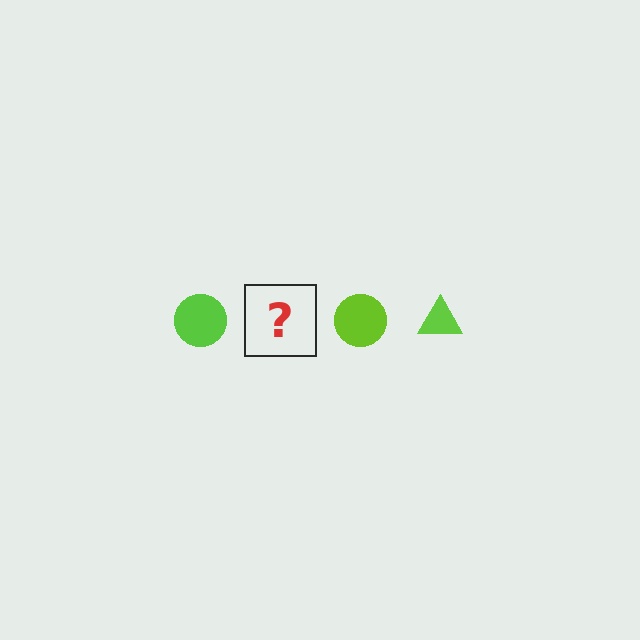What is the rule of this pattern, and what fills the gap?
The rule is that the pattern cycles through circle, triangle shapes in lime. The gap should be filled with a lime triangle.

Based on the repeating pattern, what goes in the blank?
The blank should be a lime triangle.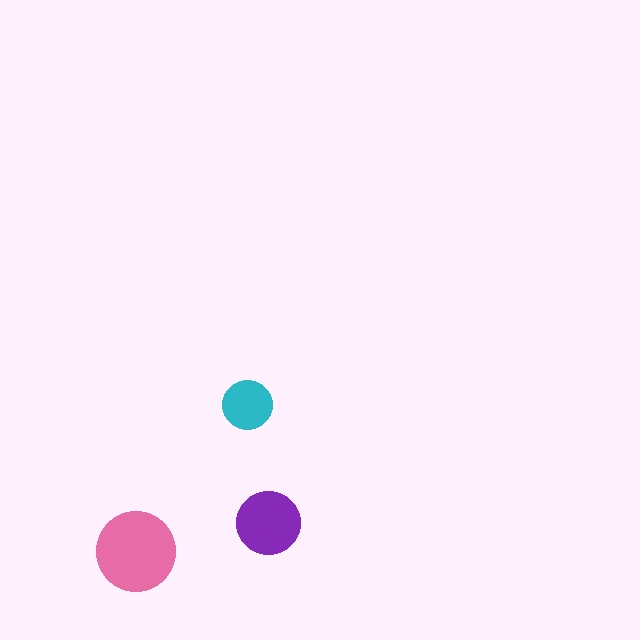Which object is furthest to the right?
The purple circle is rightmost.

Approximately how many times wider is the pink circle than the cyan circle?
About 1.5 times wider.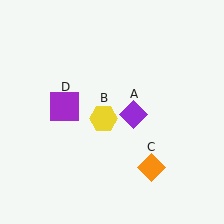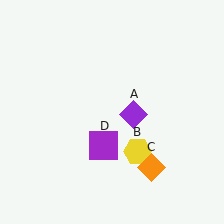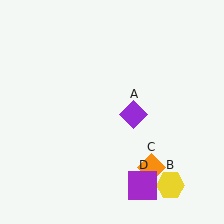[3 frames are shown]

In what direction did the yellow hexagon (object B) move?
The yellow hexagon (object B) moved down and to the right.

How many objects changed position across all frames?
2 objects changed position: yellow hexagon (object B), purple square (object D).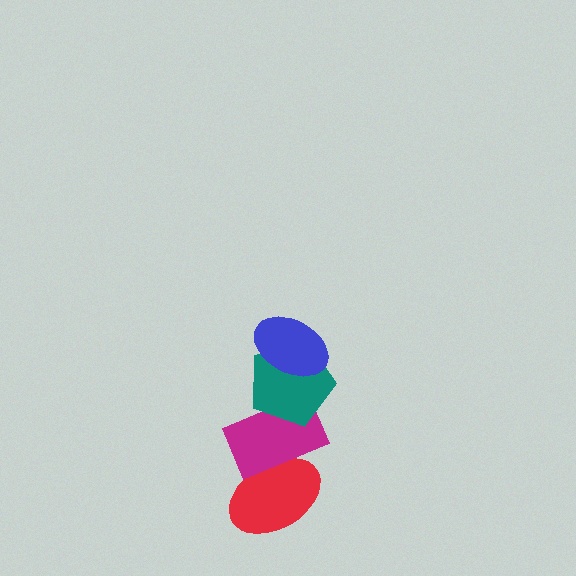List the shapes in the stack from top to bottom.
From top to bottom: the blue ellipse, the teal pentagon, the magenta rectangle, the red ellipse.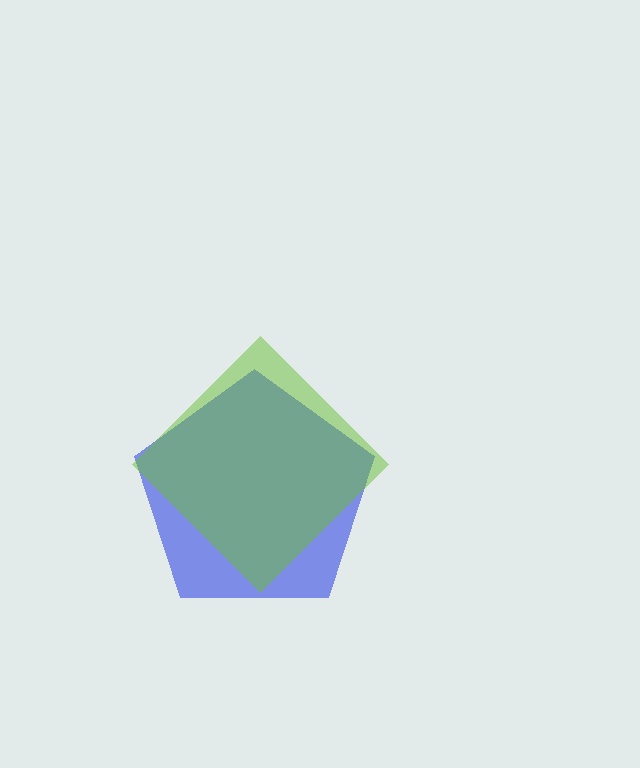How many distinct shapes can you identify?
There are 2 distinct shapes: a blue pentagon, a lime diamond.